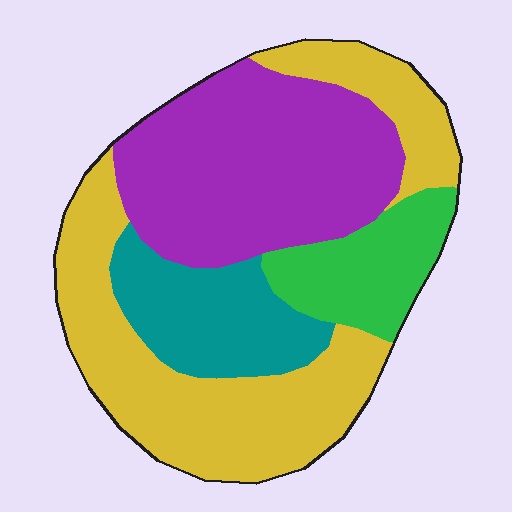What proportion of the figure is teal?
Teal takes up about one sixth (1/6) of the figure.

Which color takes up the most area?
Yellow, at roughly 40%.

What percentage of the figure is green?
Green takes up about one eighth (1/8) of the figure.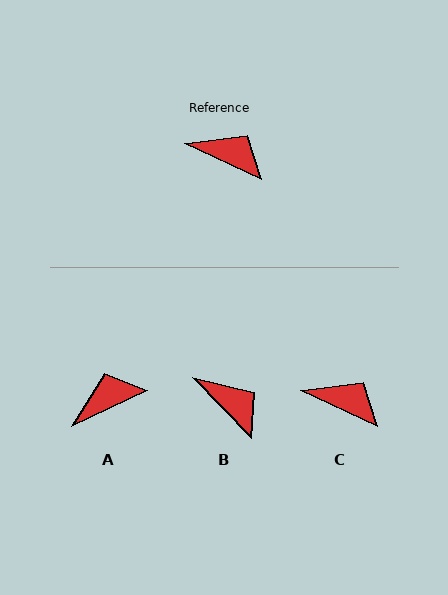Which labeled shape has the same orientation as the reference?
C.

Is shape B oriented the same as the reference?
No, it is off by about 21 degrees.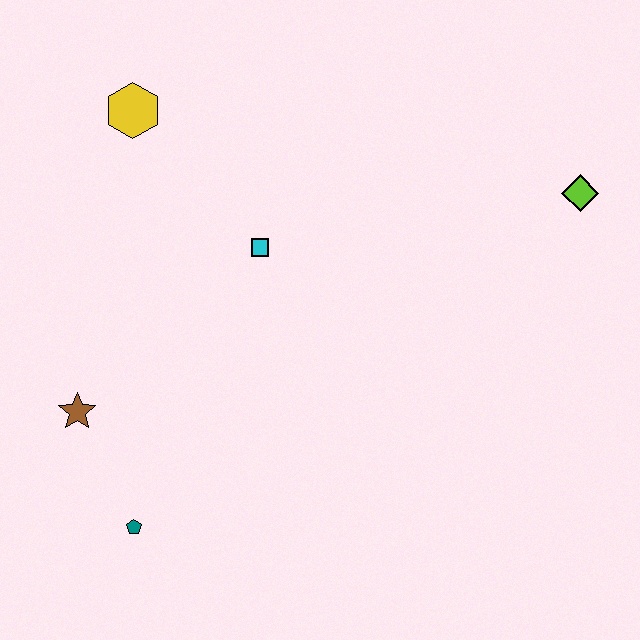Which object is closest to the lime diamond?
The cyan square is closest to the lime diamond.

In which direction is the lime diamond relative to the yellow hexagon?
The lime diamond is to the right of the yellow hexagon.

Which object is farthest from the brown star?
The lime diamond is farthest from the brown star.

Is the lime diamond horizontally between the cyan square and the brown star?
No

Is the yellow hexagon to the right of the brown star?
Yes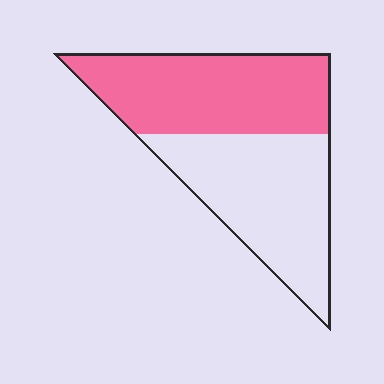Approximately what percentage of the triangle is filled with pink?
Approximately 50%.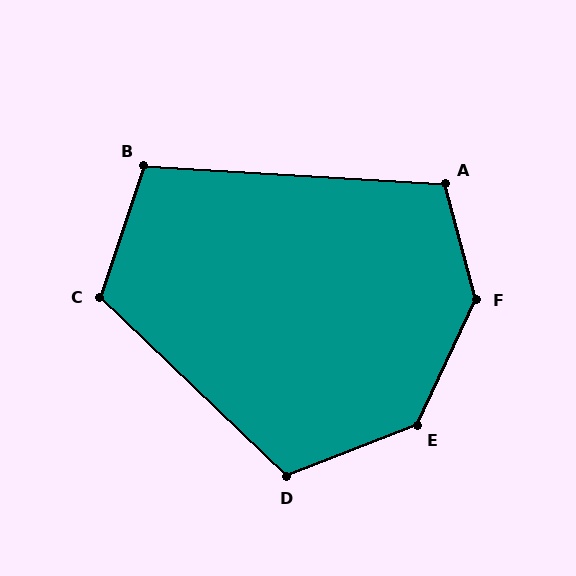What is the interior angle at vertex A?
Approximately 108 degrees (obtuse).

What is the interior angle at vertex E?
Approximately 137 degrees (obtuse).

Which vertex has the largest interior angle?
F, at approximately 140 degrees.